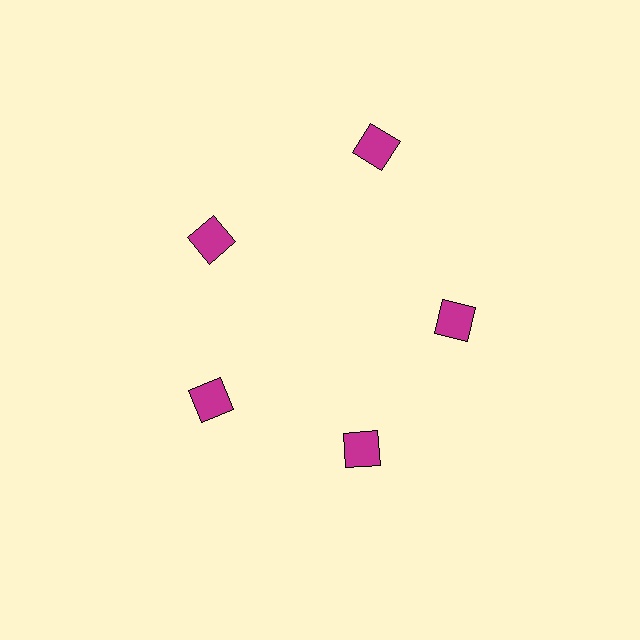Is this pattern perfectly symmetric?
No. The 5 magenta diamonds are arranged in a ring, but one element near the 1 o'clock position is pushed outward from the center, breaking the 5-fold rotational symmetry.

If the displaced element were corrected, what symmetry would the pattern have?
It would have 5-fold rotational symmetry — the pattern would map onto itself every 72 degrees.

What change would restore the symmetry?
The symmetry would be restored by moving it inward, back onto the ring so that all 5 diamonds sit at equal angles and equal distance from the center.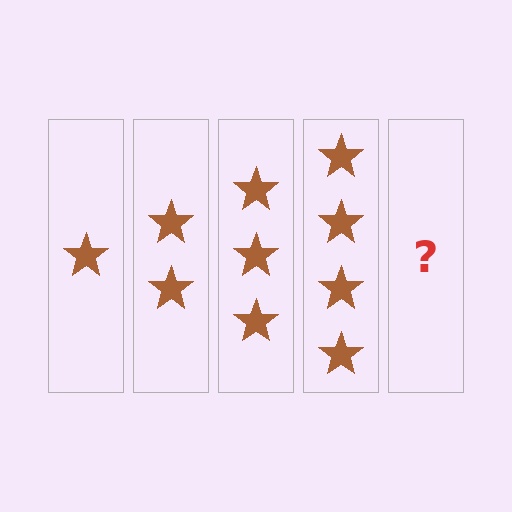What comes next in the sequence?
The next element should be 5 stars.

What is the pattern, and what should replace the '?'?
The pattern is that each step adds one more star. The '?' should be 5 stars.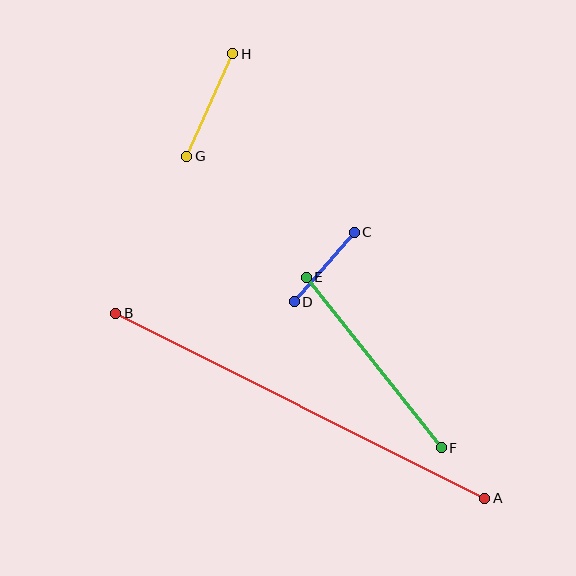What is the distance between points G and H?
The distance is approximately 112 pixels.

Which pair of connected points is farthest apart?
Points A and B are farthest apart.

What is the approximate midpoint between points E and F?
The midpoint is at approximately (374, 362) pixels.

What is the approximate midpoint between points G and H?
The midpoint is at approximately (210, 105) pixels.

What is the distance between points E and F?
The distance is approximately 218 pixels.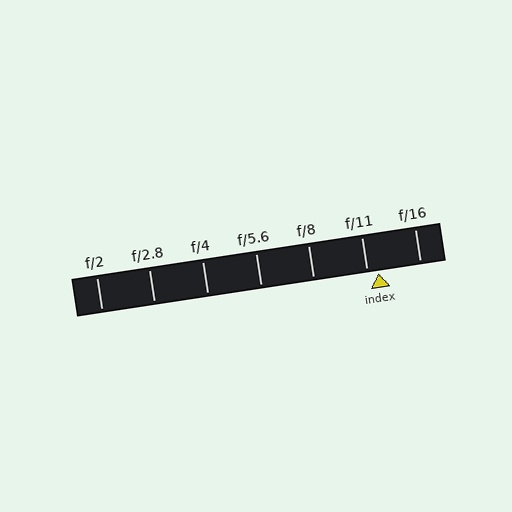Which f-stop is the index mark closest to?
The index mark is closest to f/11.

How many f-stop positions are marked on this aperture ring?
There are 7 f-stop positions marked.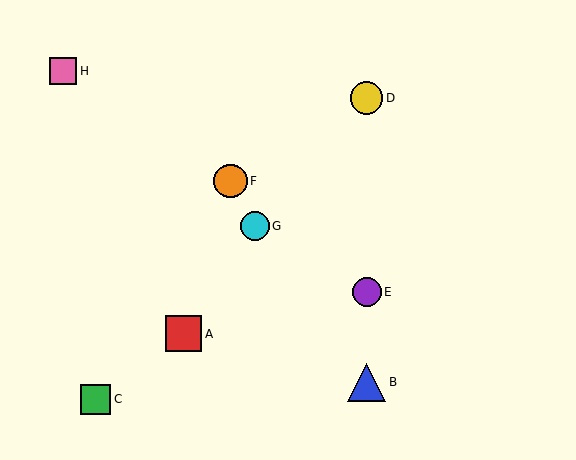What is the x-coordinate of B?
Object B is at x≈367.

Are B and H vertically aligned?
No, B is at x≈367 and H is at x≈63.